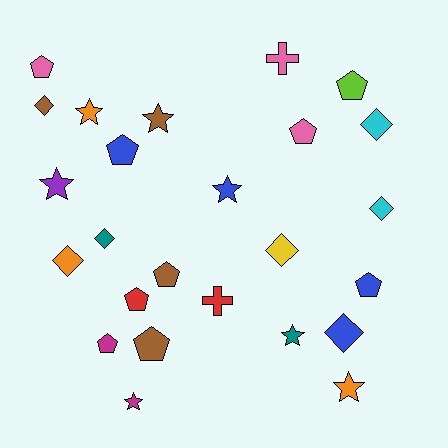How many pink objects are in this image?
There are 3 pink objects.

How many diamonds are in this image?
There are 7 diamonds.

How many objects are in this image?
There are 25 objects.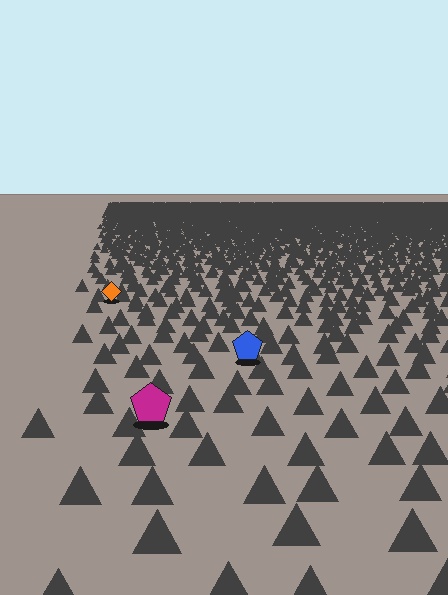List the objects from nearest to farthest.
From nearest to farthest: the magenta pentagon, the blue pentagon, the orange diamond.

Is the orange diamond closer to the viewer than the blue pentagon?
No. The blue pentagon is closer — you can tell from the texture gradient: the ground texture is coarser near it.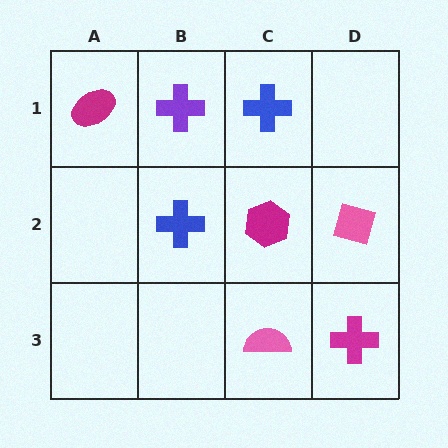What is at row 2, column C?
A magenta hexagon.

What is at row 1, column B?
A purple cross.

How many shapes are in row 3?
2 shapes.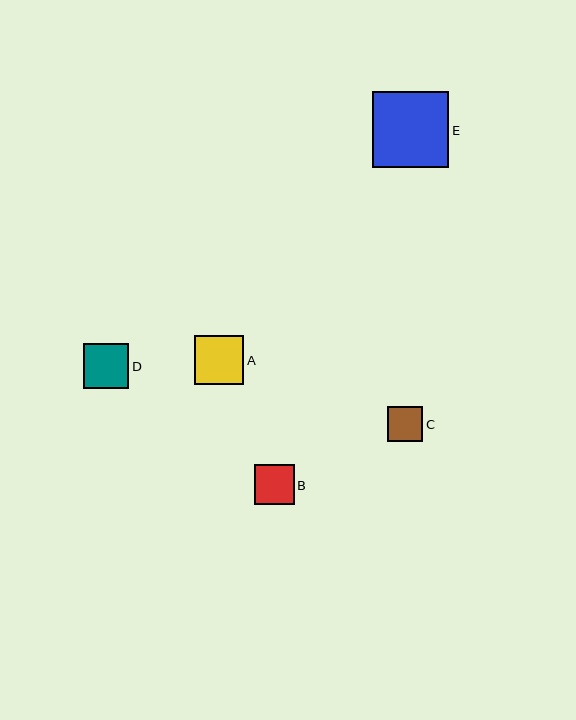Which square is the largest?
Square E is the largest with a size of approximately 76 pixels.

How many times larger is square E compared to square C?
Square E is approximately 2.2 times the size of square C.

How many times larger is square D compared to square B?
Square D is approximately 1.2 times the size of square B.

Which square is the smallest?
Square C is the smallest with a size of approximately 35 pixels.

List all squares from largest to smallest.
From largest to smallest: E, A, D, B, C.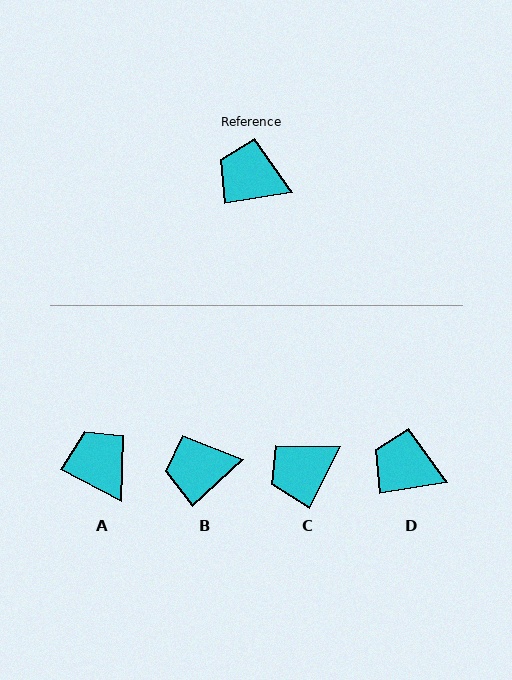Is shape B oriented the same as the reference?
No, it is off by about 33 degrees.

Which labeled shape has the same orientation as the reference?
D.